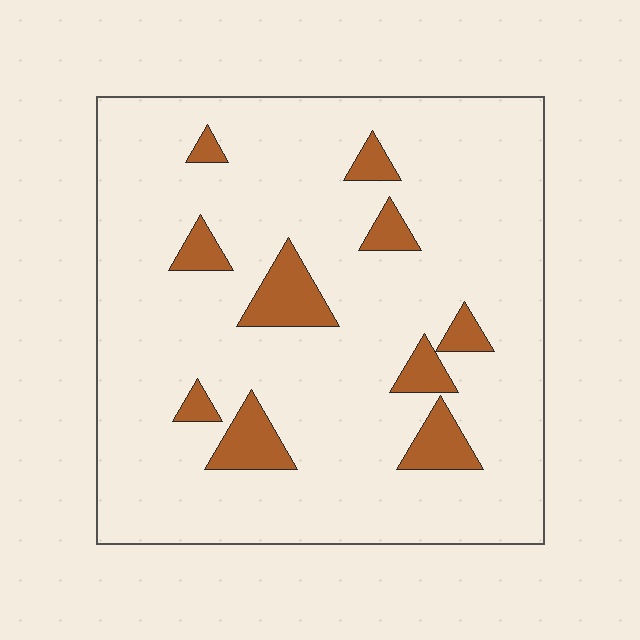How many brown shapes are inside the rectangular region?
10.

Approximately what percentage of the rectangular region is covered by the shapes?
Approximately 10%.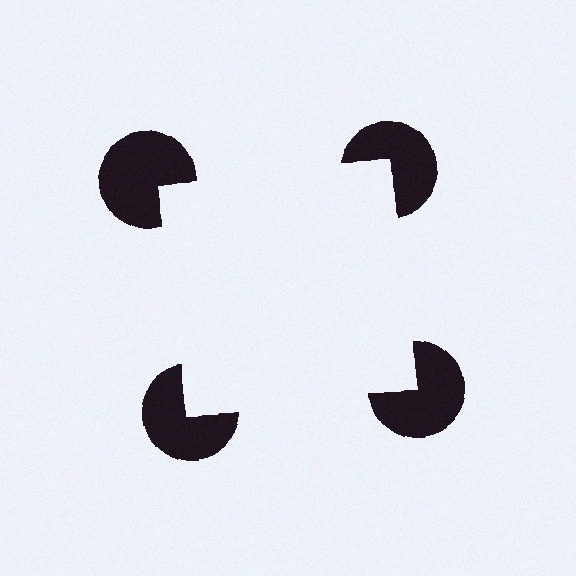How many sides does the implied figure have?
4 sides.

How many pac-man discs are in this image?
There are 4 — one at each vertex of the illusory square.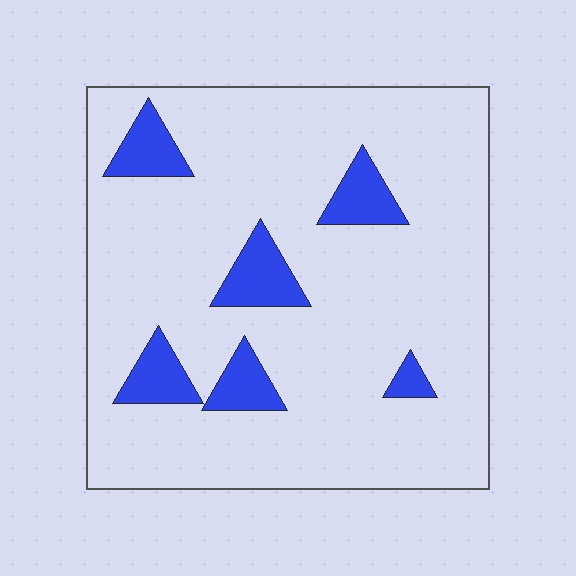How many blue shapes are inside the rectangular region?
6.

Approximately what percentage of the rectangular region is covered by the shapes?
Approximately 15%.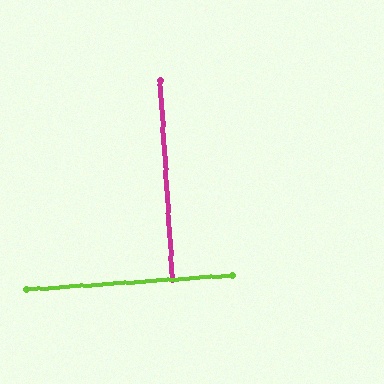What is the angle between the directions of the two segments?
Approximately 90 degrees.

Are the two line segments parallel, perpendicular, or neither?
Perpendicular — they meet at approximately 90°.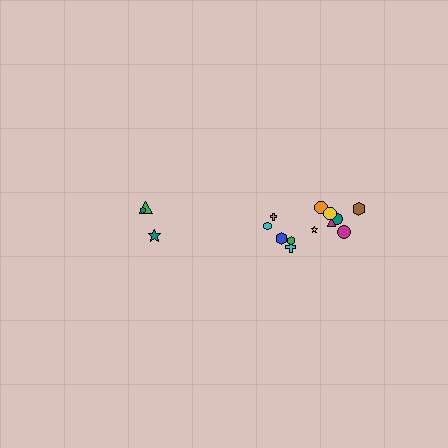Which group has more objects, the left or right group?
The right group.